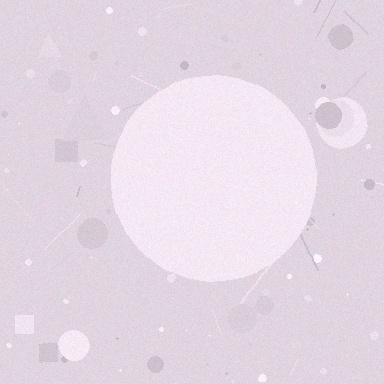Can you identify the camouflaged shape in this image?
The camouflaged shape is a circle.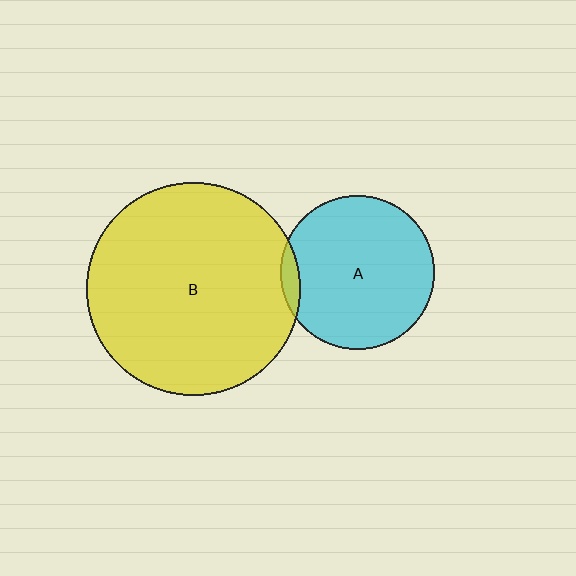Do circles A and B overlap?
Yes.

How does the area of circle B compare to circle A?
Approximately 1.9 times.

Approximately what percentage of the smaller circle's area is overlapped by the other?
Approximately 5%.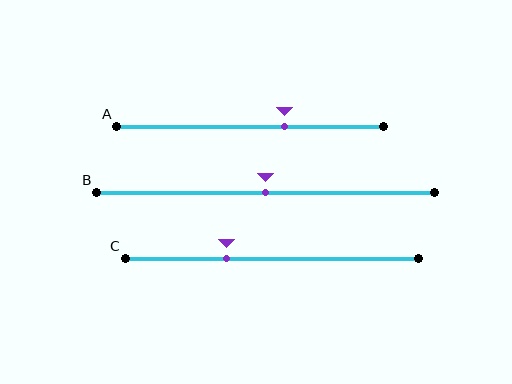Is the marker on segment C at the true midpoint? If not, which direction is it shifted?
No, the marker on segment C is shifted to the left by about 16% of the segment length.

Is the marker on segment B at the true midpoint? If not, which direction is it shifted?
Yes, the marker on segment B is at the true midpoint.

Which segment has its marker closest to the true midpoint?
Segment B has its marker closest to the true midpoint.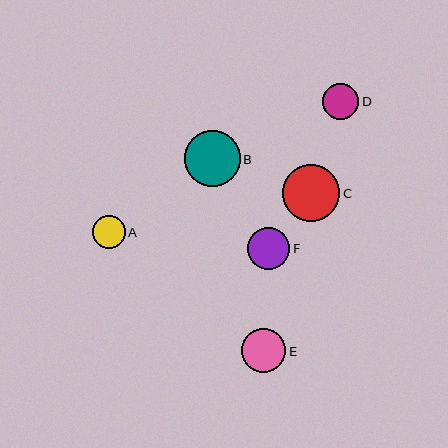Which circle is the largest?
Circle C is the largest with a size of approximately 57 pixels.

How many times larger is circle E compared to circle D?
Circle E is approximately 1.2 times the size of circle D.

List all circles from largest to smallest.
From largest to smallest: C, B, E, F, D, A.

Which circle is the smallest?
Circle A is the smallest with a size of approximately 33 pixels.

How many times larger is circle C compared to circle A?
Circle C is approximately 1.7 times the size of circle A.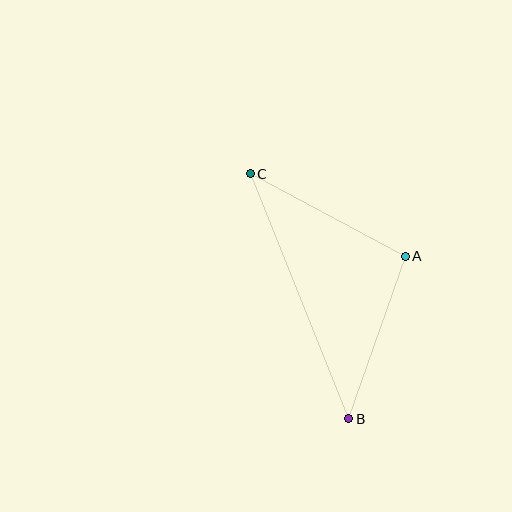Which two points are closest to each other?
Points A and B are closest to each other.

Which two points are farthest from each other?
Points B and C are farthest from each other.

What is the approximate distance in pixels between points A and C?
The distance between A and C is approximately 176 pixels.